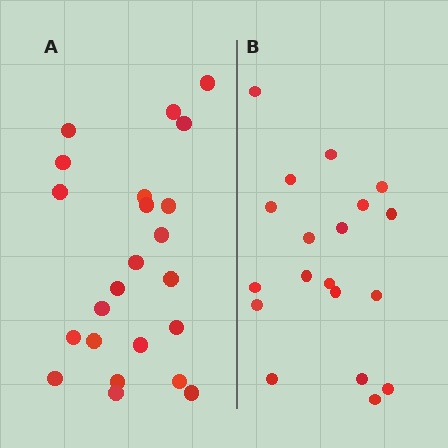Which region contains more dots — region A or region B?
Region A (the left region) has more dots.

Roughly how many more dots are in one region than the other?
Region A has about 4 more dots than region B.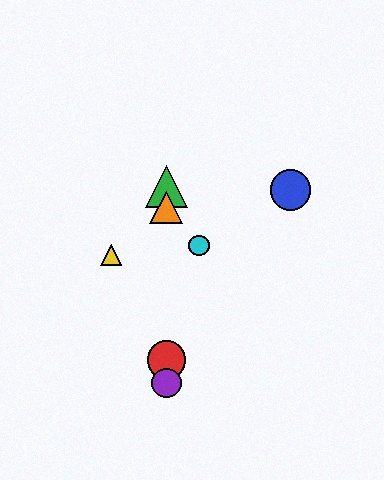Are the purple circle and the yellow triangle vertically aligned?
No, the purple circle is at x≈166 and the yellow triangle is at x≈111.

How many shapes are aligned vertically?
4 shapes (the red circle, the green triangle, the purple circle, the orange triangle) are aligned vertically.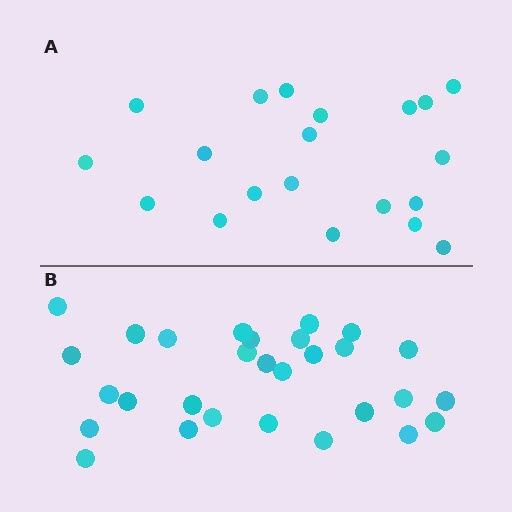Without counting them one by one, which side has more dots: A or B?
Region B (the bottom region) has more dots.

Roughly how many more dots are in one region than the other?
Region B has roughly 8 or so more dots than region A.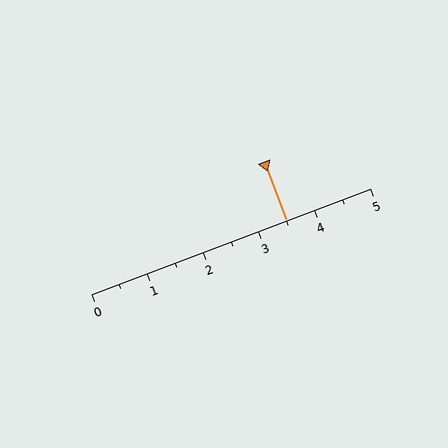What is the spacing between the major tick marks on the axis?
The major ticks are spaced 1 apart.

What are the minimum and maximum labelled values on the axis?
The axis runs from 0 to 5.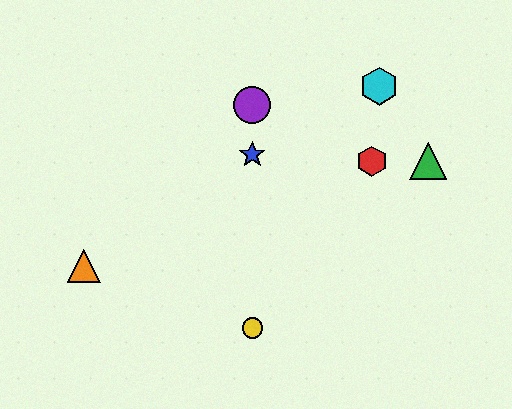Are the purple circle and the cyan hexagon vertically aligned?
No, the purple circle is at x≈252 and the cyan hexagon is at x≈379.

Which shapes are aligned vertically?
The blue star, the yellow circle, the purple circle are aligned vertically.